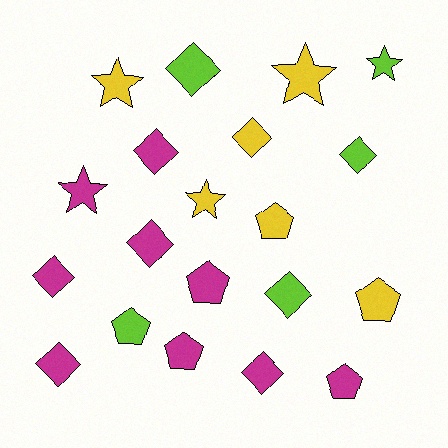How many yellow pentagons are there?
There are 2 yellow pentagons.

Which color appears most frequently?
Magenta, with 9 objects.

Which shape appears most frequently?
Diamond, with 9 objects.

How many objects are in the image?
There are 20 objects.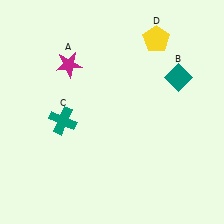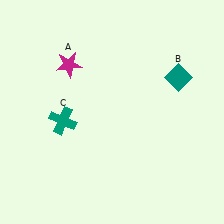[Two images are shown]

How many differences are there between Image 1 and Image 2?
There is 1 difference between the two images.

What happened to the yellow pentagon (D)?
The yellow pentagon (D) was removed in Image 2. It was in the top-right area of Image 1.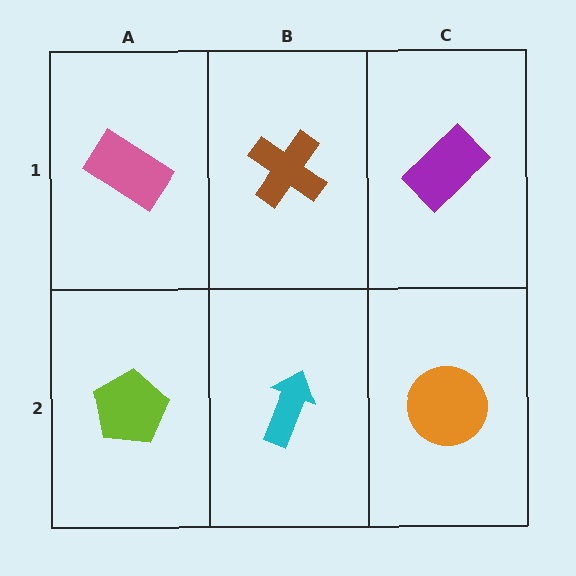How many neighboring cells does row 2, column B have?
3.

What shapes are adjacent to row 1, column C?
An orange circle (row 2, column C), a brown cross (row 1, column B).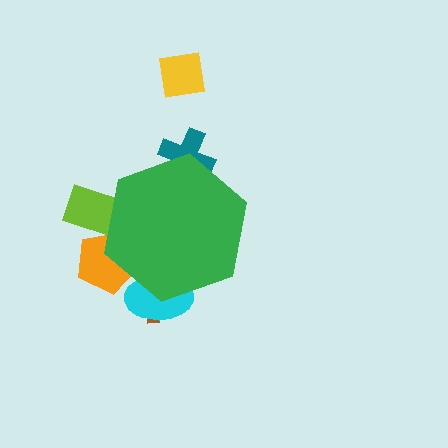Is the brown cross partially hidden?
Yes, the brown cross is partially hidden behind the green hexagon.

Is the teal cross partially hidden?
Yes, the teal cross is partially hidden behind the green hexagon.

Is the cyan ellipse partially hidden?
Yes, the cyan ellipse is partially hidden behind the green hexagon.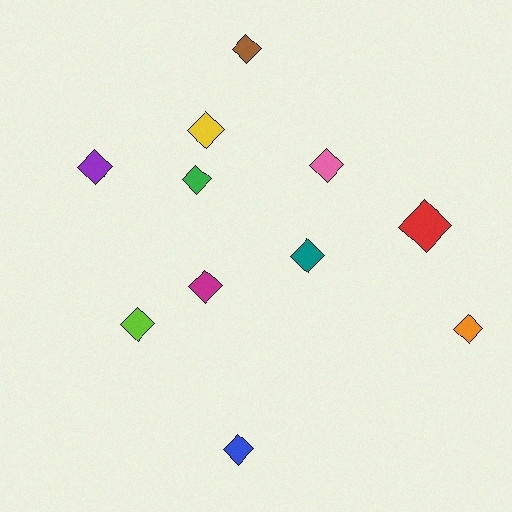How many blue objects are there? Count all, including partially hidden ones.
There is 1 blue object.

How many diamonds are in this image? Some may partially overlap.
There are 11 diamonds.